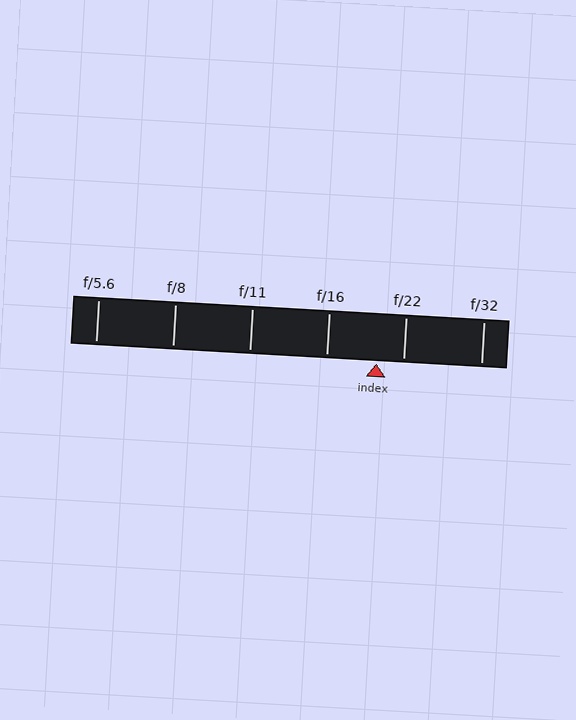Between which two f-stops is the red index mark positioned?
The index mark is between f/16 and f/22.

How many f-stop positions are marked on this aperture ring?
There are 6 f-stop positions marked.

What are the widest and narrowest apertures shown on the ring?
The widest aperture shown is f/5.6 and the narrowest is f/32.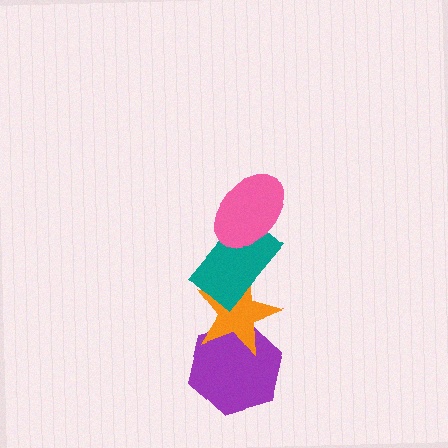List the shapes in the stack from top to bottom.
From top to bottom: the pink ellipse, the teal rectangle, the orange star, the purple hexagon.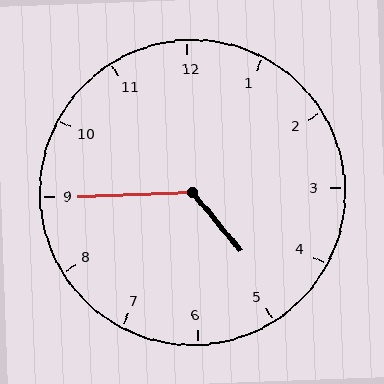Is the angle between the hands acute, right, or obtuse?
It is obtuse.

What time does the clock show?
4:45.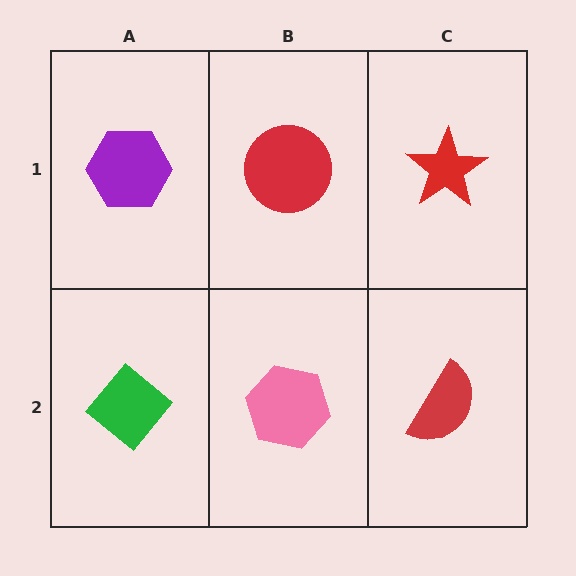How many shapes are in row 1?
3 shapes.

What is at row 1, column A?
A purple hexagon.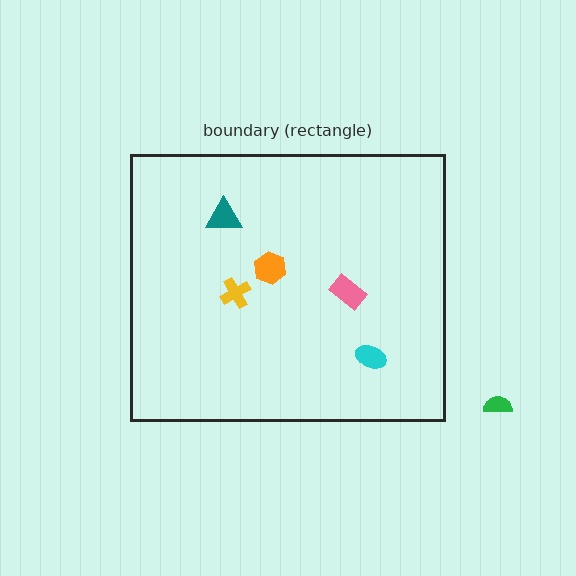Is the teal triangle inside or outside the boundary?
Inside.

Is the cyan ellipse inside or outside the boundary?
Inside.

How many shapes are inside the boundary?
5 inside, 1 outside.